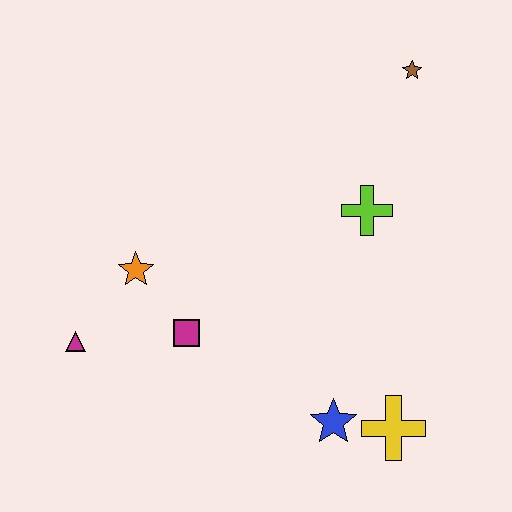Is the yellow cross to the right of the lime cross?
Yes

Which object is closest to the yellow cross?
The blue star is closest to the yellow cross.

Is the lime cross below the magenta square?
No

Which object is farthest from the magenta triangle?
The brown star is farthest from the magenta triangle.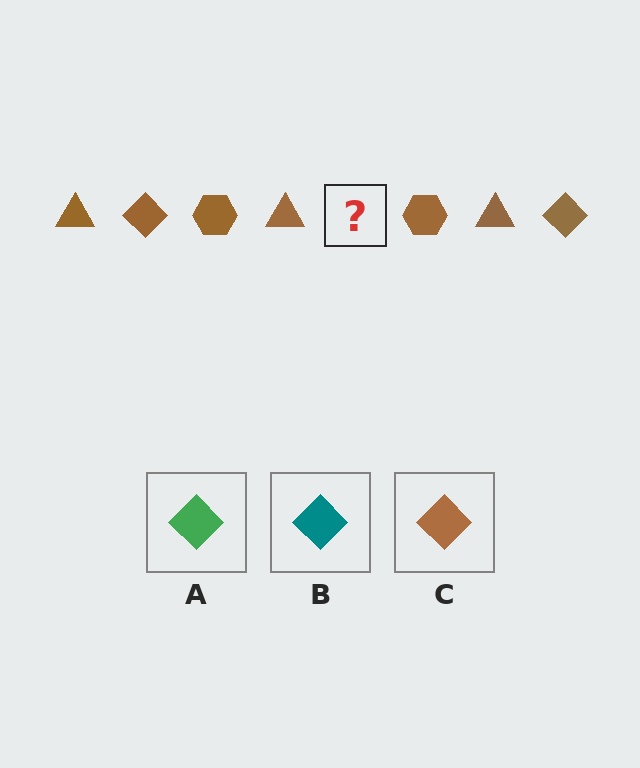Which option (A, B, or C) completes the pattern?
C.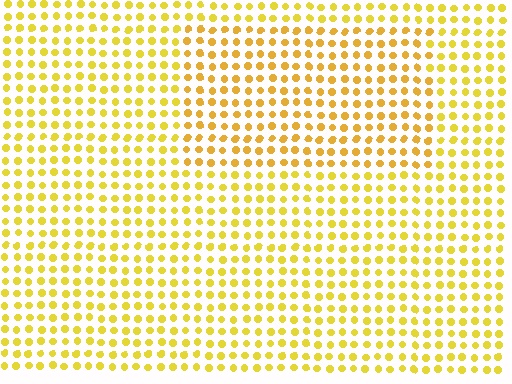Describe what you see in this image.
The image is filled with small yellow elements in a uniform arrangement. A rectangle-shaped region is visible where the elements are tinted to a slightly different hue, forming a subtle color boundary.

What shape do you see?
I see a rectangle.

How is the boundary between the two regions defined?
The boundary is defined purely by a slight shift in hue (about 15 degrees). Spacing, size, and orientation are identical on both sides.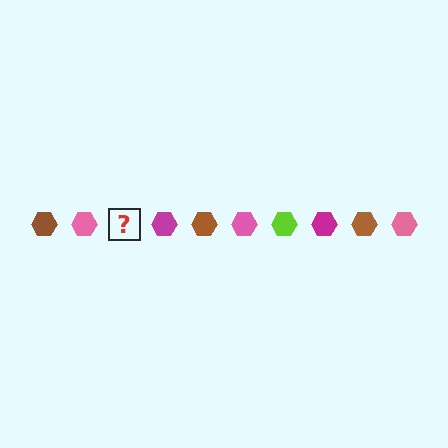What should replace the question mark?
The question mark should be replaced with a lime hexagon.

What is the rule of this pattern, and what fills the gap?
The rule is that the pattern cycles through brown, pink, lime, magenta hexagons. The gap should be filled with a lime hexagon.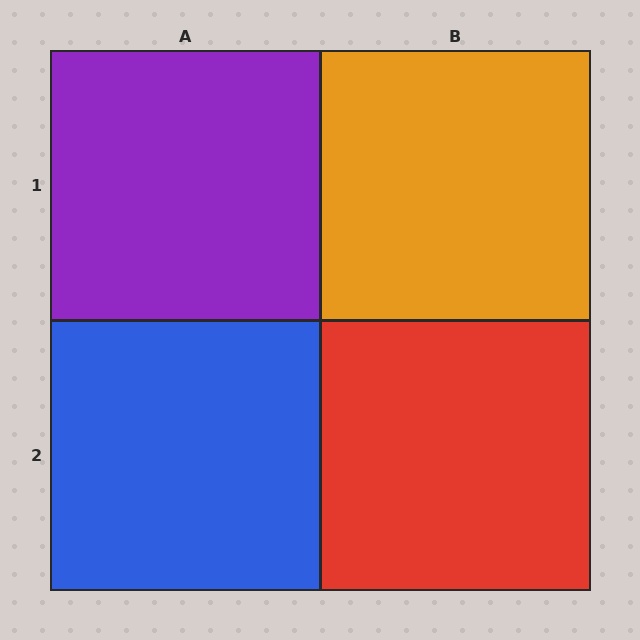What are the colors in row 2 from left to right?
Blue, red.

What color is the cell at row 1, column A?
Purple.